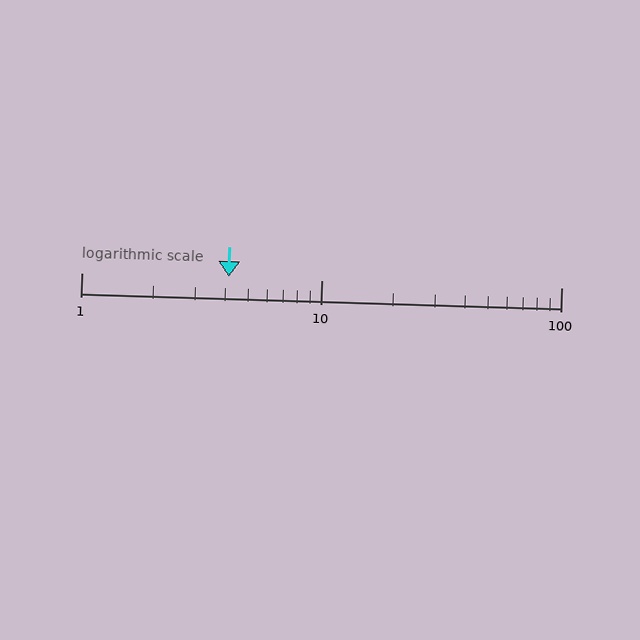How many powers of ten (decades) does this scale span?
The scale spans 2 decades, from 1 to 100.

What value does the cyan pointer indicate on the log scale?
The pointer indicates approximately 4.1.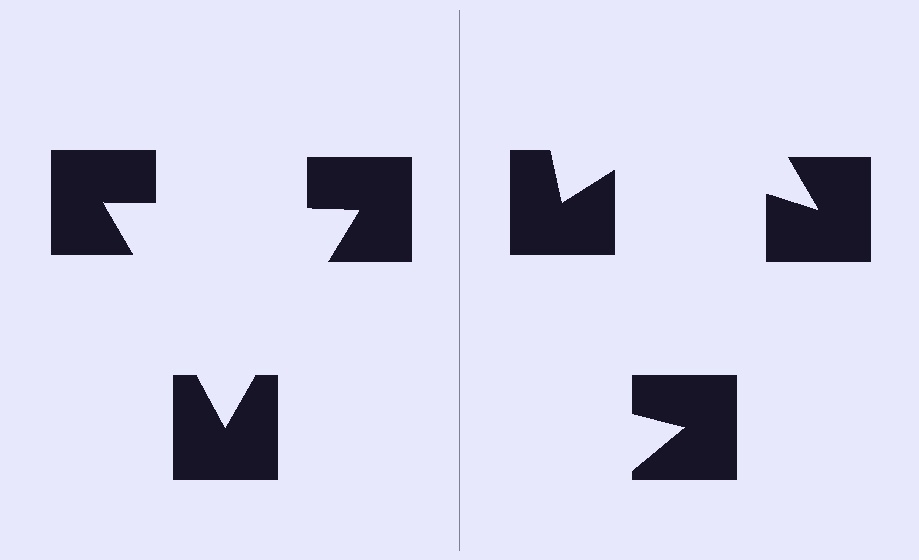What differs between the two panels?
The notched squares are positioned identically on both sides; only the wedge orientations differ. On the left they align to a triangle; on the right they are misaligned.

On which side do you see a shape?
An illusory triangle appears on the left side. On the right side the wedge cuts are rotated, so no coherent shape forms.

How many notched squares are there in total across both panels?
6 — 3 on each side.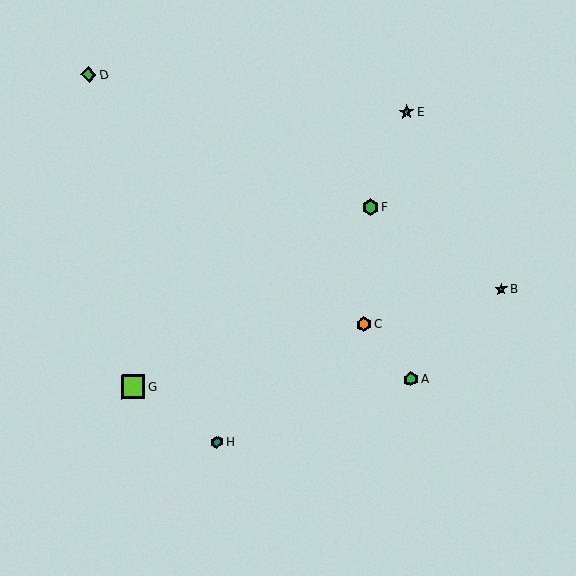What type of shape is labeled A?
Shape A is a green hexagon.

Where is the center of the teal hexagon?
The center of the teal hexagon is at (217, 442).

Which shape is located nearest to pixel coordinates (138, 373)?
The lime square (labeled G) at (133, 387) is nearest to that location.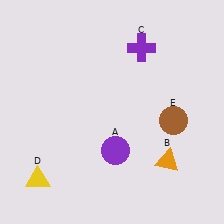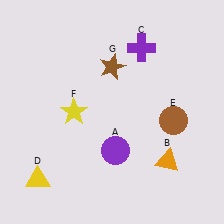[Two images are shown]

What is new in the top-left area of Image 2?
A yellow star (F) was added in the top-left area of Image 2.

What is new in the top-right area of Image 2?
A brown star (G) was added in the top-right area of Image 2.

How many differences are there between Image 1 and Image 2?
There are 2 differences between the two images.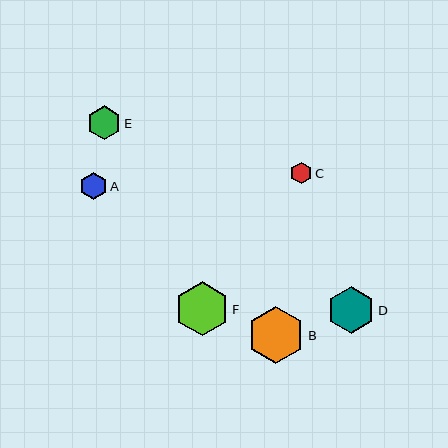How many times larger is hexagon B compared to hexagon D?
Hexagon B is approximately 1.2 times the size of hexagon D.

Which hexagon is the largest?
Hexagon B is the largest with a size of approximately 57 pixels.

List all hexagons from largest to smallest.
From largest to smallest: B, F, D, E, A, C.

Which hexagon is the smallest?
Hexagon C is the smallest with a size of approximately 21 pixels.